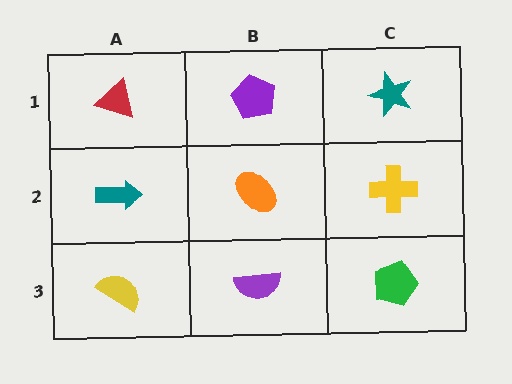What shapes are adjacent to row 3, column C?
A yellow cross (row 2, column C), a purple semicircle (row 3, column B).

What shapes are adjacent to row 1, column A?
A teal arrow (row 2, column A), a purple pentagon (row 1, column B).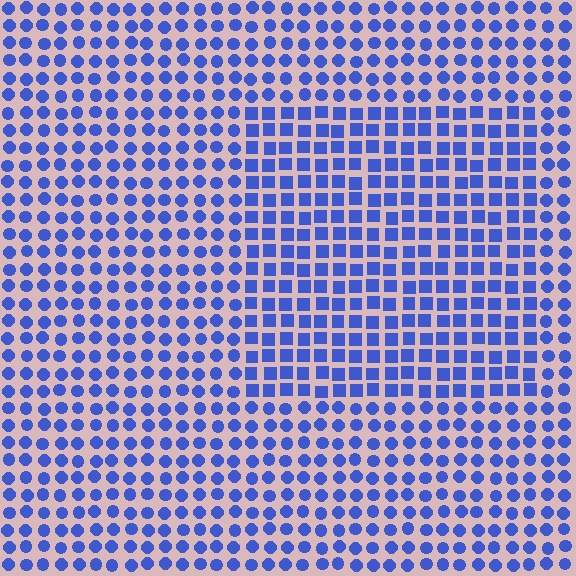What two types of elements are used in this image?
The image uses squares inside the rectangle region and circles outside it.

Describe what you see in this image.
The image is filled with small blue elements arranged in a uniform grid. A rectangle-shaped region contains squares, while the surrounding area contains circles. The boundary is defined purely by the change in element shape.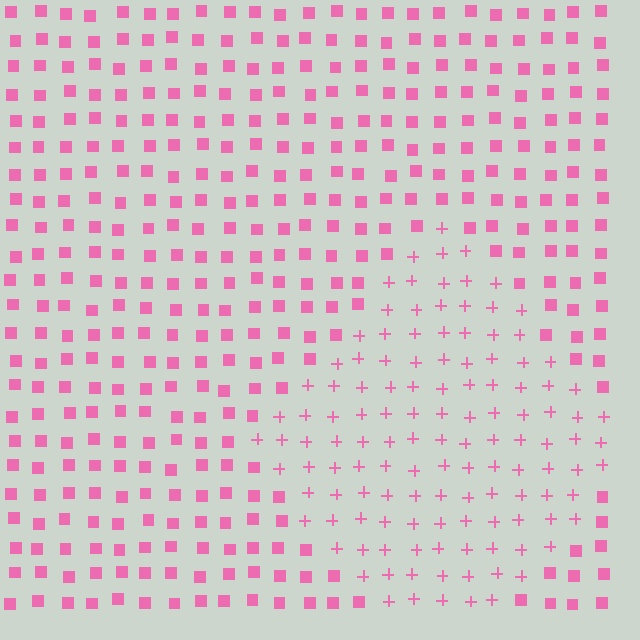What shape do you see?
I see a diamond.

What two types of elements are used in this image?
The image uses plus signs inside the diamond region and squares outside it.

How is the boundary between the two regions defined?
The boundary is defined by a change in element shape: plus signs inside vs. squares outside. All elements share the same color and spacing.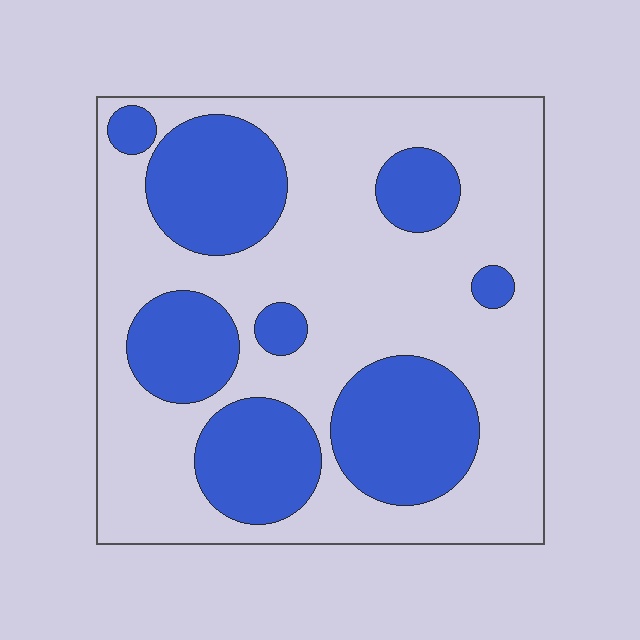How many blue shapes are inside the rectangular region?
8.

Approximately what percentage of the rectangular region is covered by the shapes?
Approximately 35%.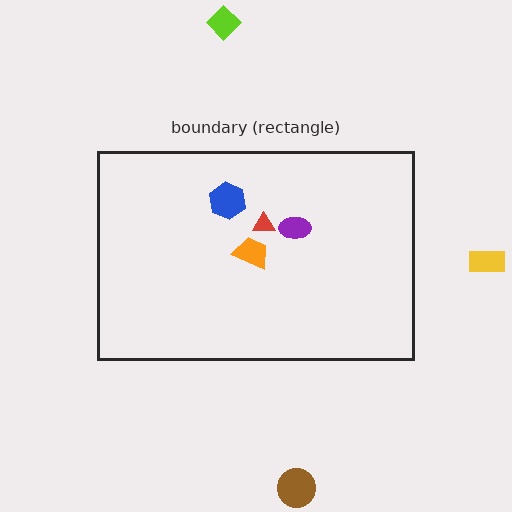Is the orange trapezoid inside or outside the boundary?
Inside.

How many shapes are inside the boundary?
4 inside, 3 outside.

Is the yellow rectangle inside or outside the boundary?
Outside.